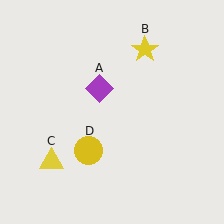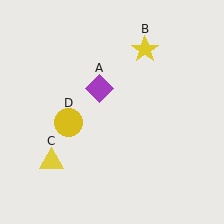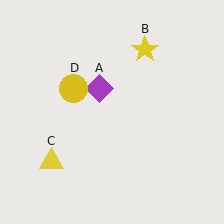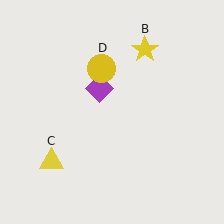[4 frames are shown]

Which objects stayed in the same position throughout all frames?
Purple diamond (object A) and yellow star (object B) and yellow triangle (object C) remained stationary.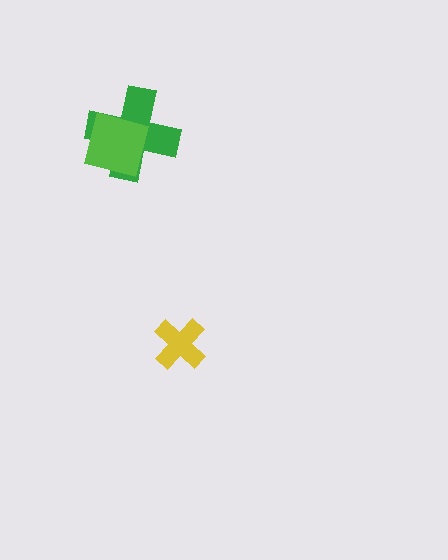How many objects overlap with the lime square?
1 object overlaps with the lime square.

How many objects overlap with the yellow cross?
0 objects overlap with the yellow cross.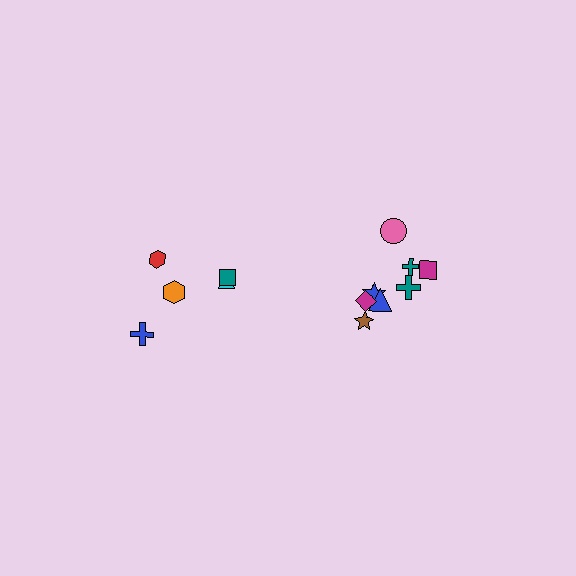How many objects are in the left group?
There are 5 objects.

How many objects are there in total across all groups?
There are 13 objects.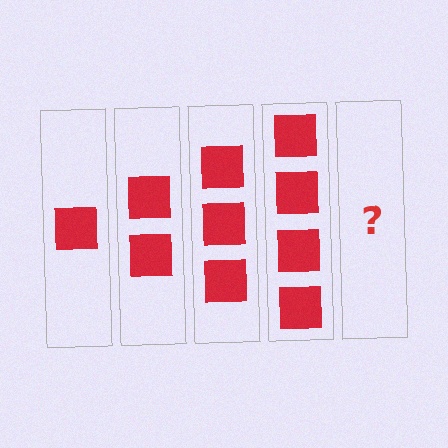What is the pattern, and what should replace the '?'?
The pattern is that each step adds one more square. The '?' should be 5 squares.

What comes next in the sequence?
The next element should be 5 squares.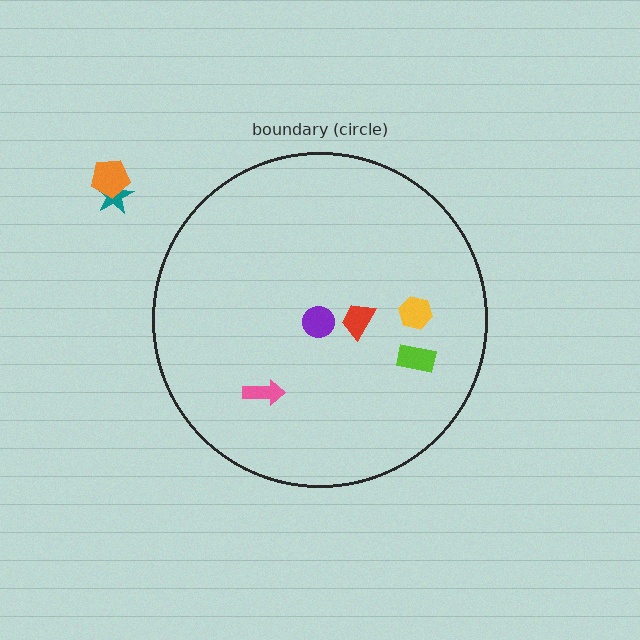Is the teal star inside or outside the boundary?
Outside.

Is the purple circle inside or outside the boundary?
Inside.